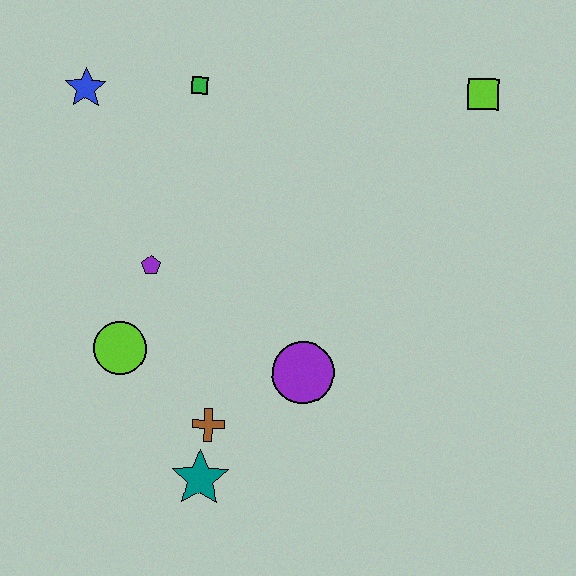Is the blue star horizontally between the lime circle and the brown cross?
No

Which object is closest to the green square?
The blue star is closest to the green square.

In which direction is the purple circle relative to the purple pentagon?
The purple circle is to the right of the purple pentagon.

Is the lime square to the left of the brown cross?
No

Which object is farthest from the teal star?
The lime square is farthest from the teal star.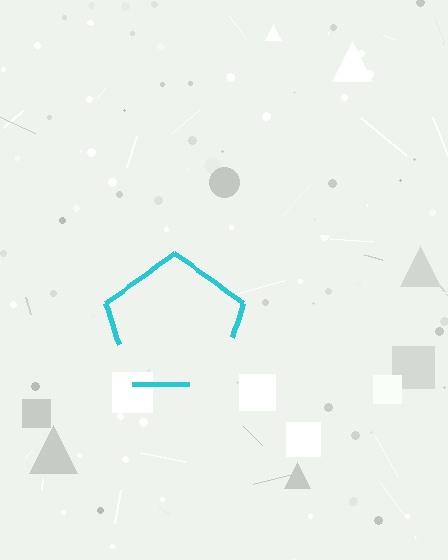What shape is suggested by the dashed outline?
The dashed outline suggests a pentagon.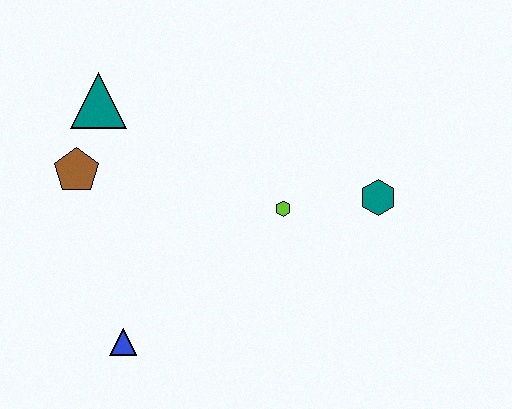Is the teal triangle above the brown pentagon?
Yes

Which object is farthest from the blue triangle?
The teal hexagon is farthest from the blue triangle.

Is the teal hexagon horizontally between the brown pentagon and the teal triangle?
No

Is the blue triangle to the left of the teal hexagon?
Yes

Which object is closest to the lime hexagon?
The teal hexagon is closest to the lime hexagon.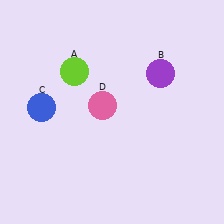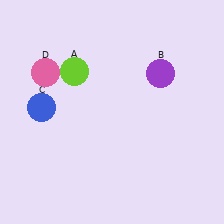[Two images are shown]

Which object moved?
The pink circle (D) moved left.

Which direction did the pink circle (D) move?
The pink circle (D) moved left.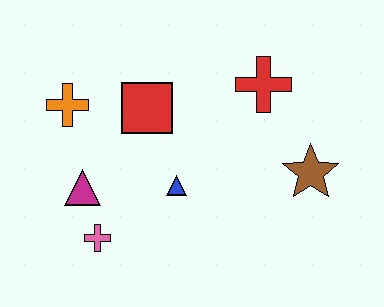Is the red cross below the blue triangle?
No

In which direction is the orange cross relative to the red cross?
The orange cross is to the left of the red cross.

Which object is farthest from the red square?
The brown star is farthest from the red square.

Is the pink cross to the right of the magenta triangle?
Yes